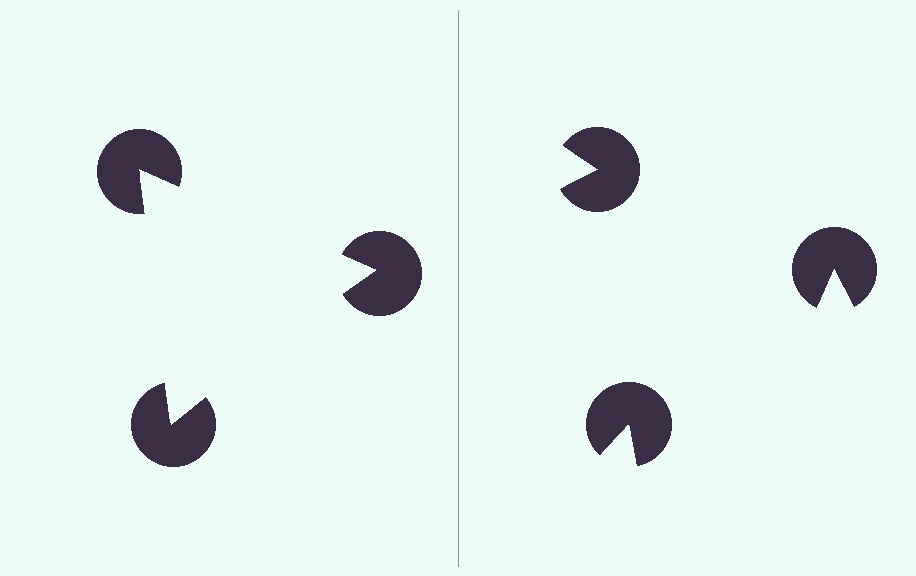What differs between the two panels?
The pac-man discs are positioned identically on both sides; only the wedge orientations differ. On the left they align to a triangle; on the right they are misaligned.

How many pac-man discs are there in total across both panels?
6 — 3 on each side.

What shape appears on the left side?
An illusory triangle.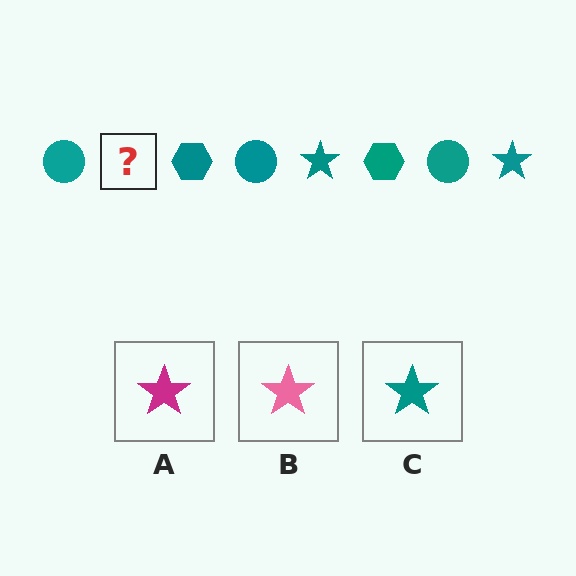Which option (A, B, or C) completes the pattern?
C.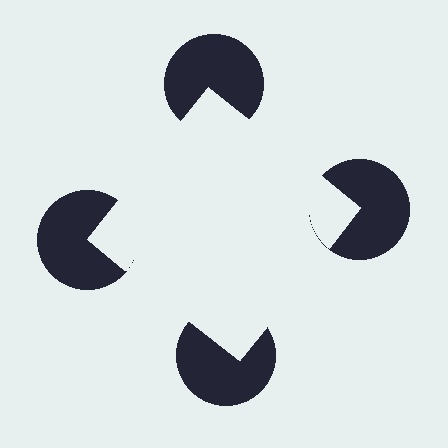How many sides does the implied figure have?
4 sides.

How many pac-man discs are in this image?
There are 4 — one at each vertex of the illusory square.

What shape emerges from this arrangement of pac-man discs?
An illusory square — its edges are inferred from the aligned wedge cuts in the pac-man discs, not physically drawn.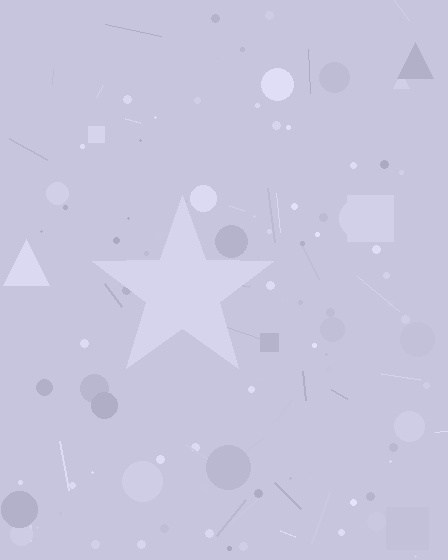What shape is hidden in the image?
A star is hidden in the image.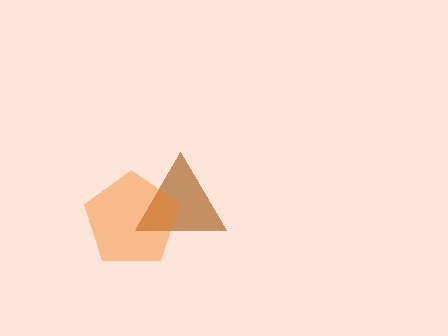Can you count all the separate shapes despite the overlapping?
Yes, there are 2 separate shapes.